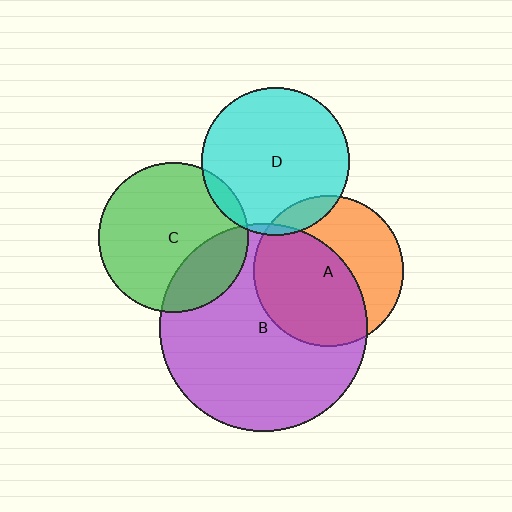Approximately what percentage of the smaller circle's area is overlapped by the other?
Approximately 5%.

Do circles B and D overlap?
Yes.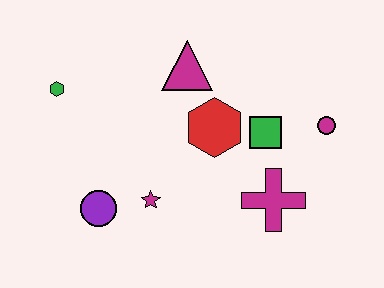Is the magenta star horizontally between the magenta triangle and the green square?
No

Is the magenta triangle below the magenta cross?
No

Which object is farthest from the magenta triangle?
The purple circle is farthest from the magenta triangle.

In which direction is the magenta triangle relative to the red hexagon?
The magenta triangle is above the red hexagon.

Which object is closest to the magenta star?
The purple circle is closest to the magenta star.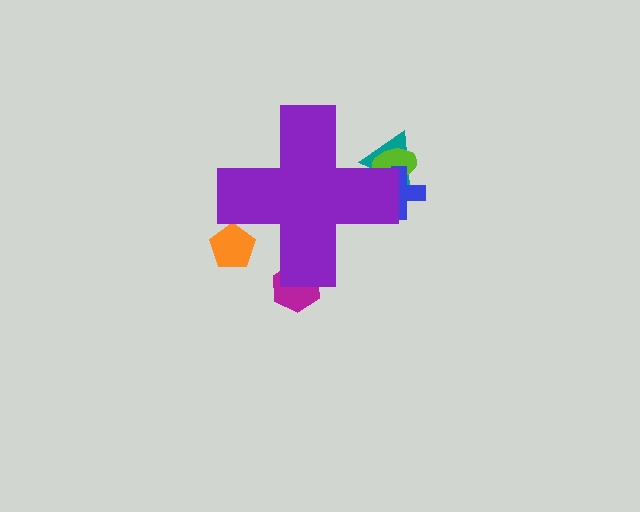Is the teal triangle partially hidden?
Yes, the teal triangle is partially hidden behind the purple cross.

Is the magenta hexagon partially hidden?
Yes, the magenta hexagon is partially hidden behind the purple cross.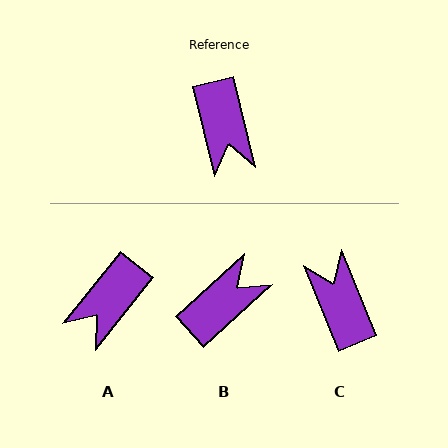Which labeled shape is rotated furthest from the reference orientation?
C, about 171 degrees away.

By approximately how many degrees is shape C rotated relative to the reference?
Approximately 171 degrees clockwise.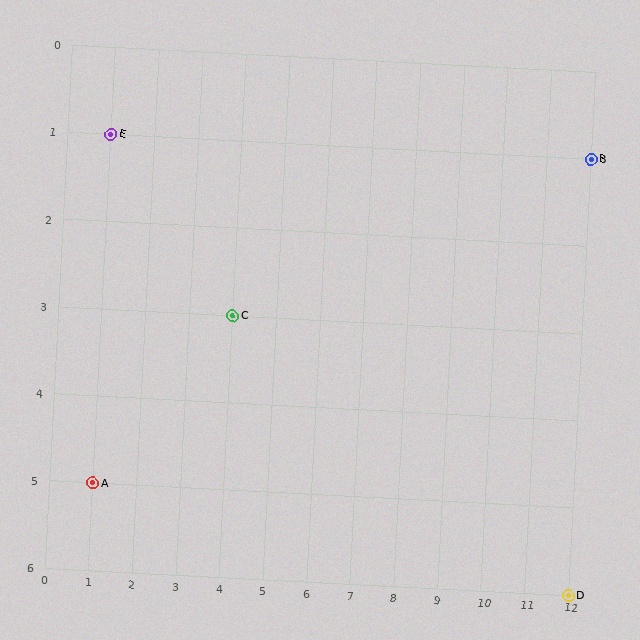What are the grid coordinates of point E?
Point E is at grid coordinates (1, 1).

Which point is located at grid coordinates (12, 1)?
Point B is at (12, 1).